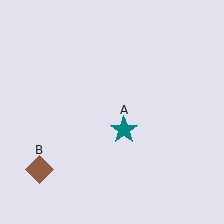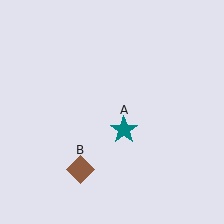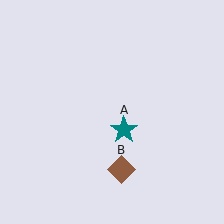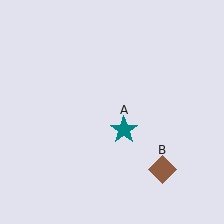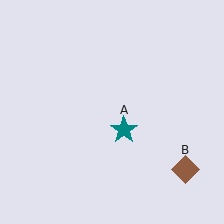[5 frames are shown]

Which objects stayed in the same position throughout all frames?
Teal star (object A) remained stationary.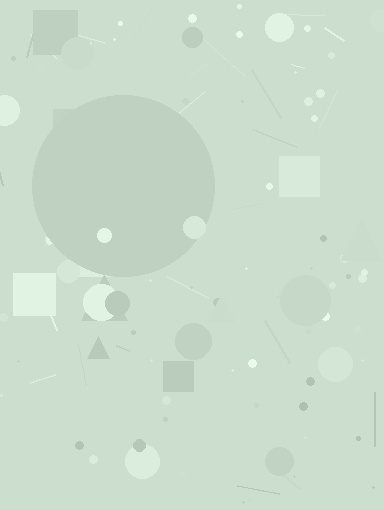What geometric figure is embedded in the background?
A circle is embedded in the background.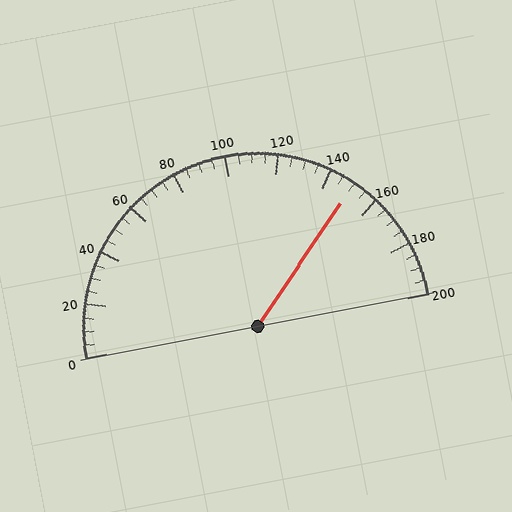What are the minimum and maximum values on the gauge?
The gauge ranges from 0 to 200.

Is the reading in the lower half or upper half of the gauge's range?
The reading is in the upper half of the range (0 to 200).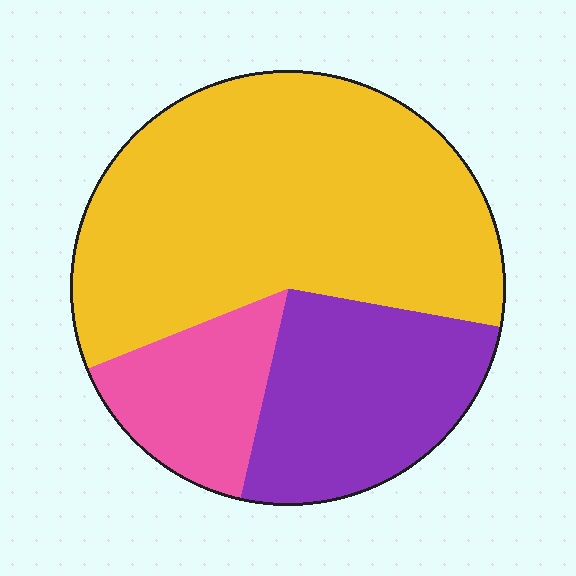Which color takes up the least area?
Pink, at roughly 15%.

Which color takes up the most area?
Yellow, at roughly 60%.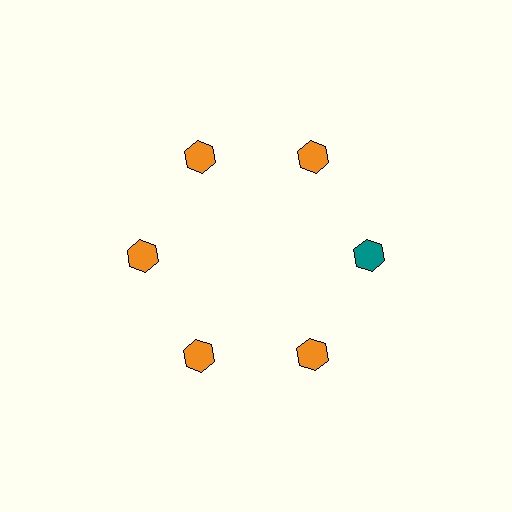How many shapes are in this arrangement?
There are 6 shapes arranged in a ring pattern.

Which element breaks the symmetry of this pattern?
The teal hexagon at roughly the 3 o'clock position breaks the symmetry. All other shapes are orange hexagons.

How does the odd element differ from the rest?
It has a different color: teal instead of orange.